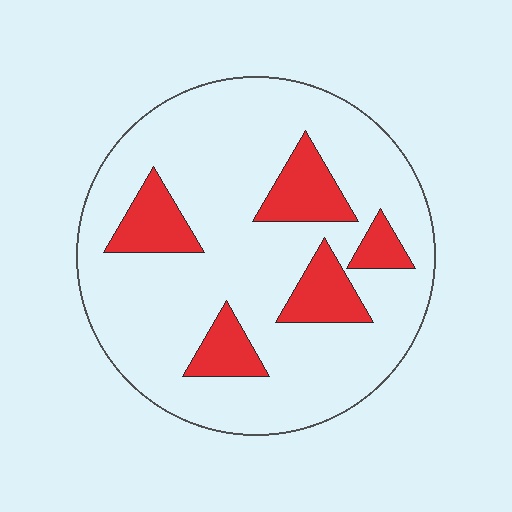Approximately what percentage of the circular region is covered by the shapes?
Approximately 20%.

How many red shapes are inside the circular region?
5.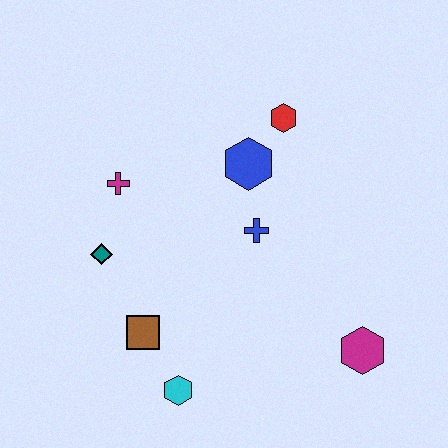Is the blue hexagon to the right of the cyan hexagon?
Yes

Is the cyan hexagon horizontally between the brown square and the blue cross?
Yes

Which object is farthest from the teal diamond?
The magenta hexagon is farthest from the teal diamond.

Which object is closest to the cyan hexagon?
The brown square is closest to the cyan hexagon.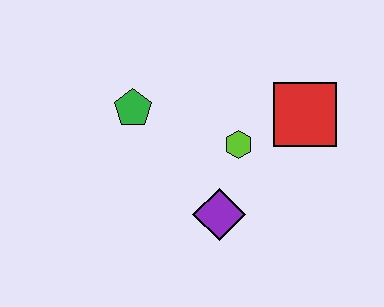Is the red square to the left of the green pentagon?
No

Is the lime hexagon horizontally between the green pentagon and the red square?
Yes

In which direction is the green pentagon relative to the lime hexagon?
The green pentagon is to the left of the lime hexagon.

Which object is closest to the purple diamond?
The lime hexagon is closest to the purple diamond.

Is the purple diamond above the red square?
No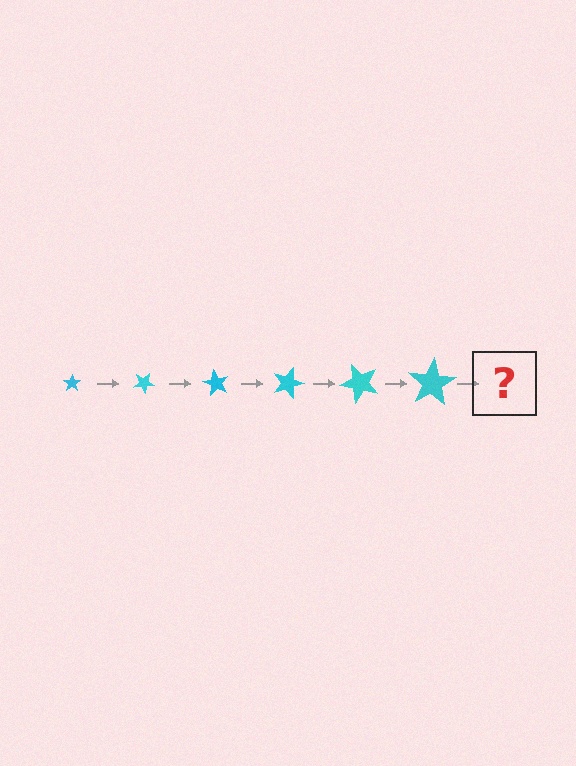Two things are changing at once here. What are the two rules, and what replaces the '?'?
The two rules are that the star grows larger each step and it rotates 30 degrees each step. The '?' should be a star, larger than the previous one and rotated 180 degrees from the start.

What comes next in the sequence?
The next element should be a star, larger than the previous one and rotated 180 degrees from the start.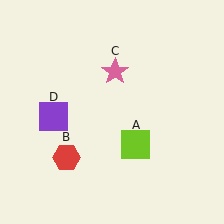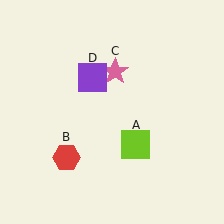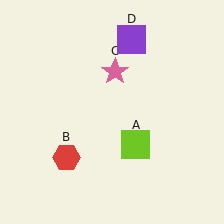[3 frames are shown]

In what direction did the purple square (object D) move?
The purple square (object D) moved up and to the right.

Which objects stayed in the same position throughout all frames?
Lime square (object A) and red hexagon (object B) and pink star (object C) remained stationary.